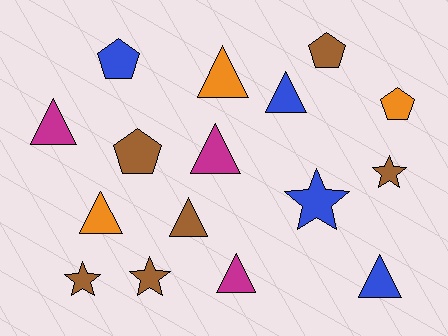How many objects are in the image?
There are 16 objects.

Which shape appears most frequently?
Triangle, with 8 objects.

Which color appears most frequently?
Brown, with 6 objects.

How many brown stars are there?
There are 3 brown stars.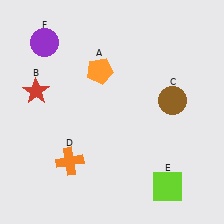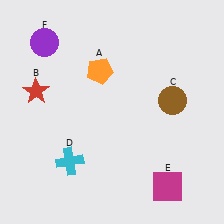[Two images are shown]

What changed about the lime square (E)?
In Image 1, E is lime. In Image 2, it changed to magenta.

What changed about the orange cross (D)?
In Image 1, D is orange. In Image 2, it changed to cyan.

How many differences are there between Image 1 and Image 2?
There are 2 differences between the two images.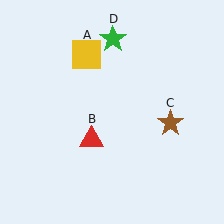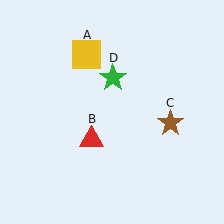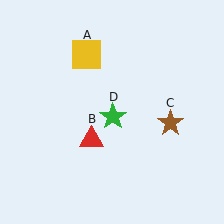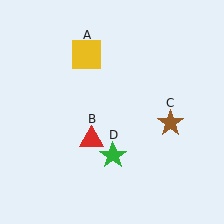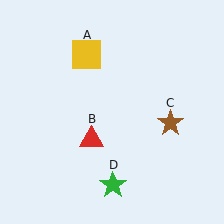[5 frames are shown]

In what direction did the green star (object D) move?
The green star (object D) moved down.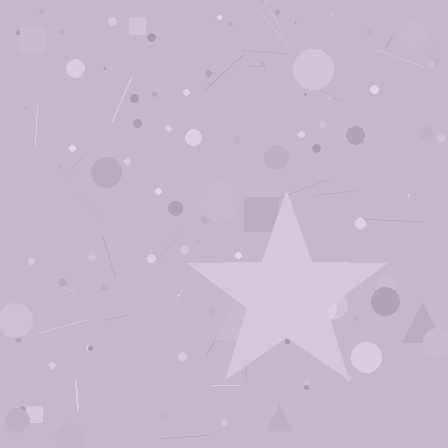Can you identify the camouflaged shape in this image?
The camouflaged shape is a star.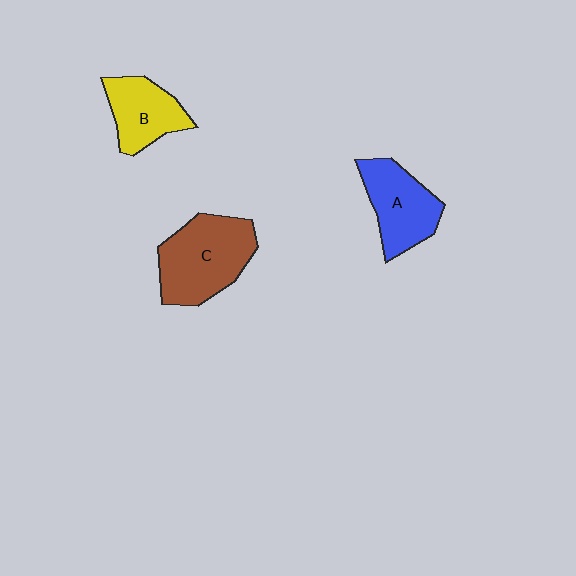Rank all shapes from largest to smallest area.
From largest to smallest: C (brown), A (blue), B (yellow).